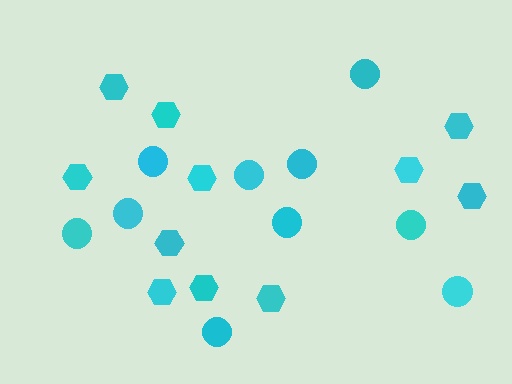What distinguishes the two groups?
There are 2 groups: one group of circles (10) and one group of hexagons (11).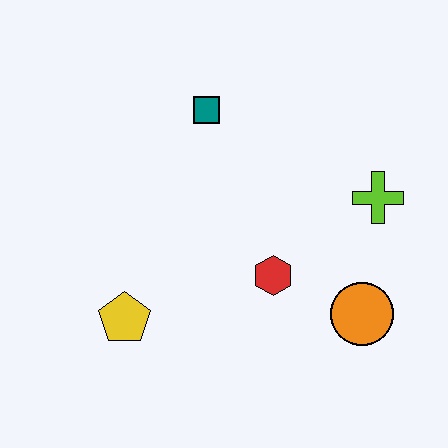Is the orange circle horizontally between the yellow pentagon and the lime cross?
Yes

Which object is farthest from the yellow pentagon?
The lime cross is farthest from the yellow pentagon.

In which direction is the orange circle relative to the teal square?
The orange circle is below the teal square.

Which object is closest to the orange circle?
The red hexagon is closest to the orange circle.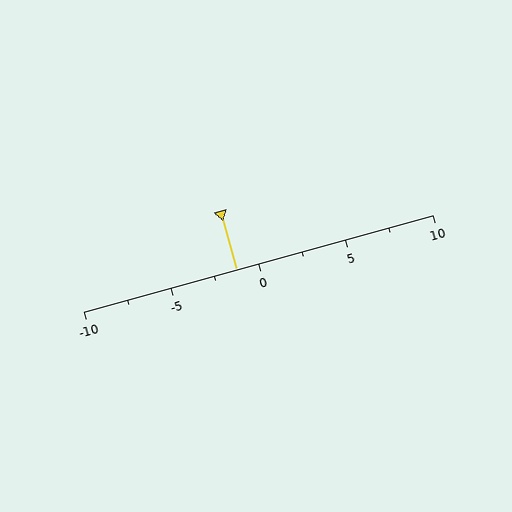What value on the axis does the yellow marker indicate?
The marker indicates approximately -1.2.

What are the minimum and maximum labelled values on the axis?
The axis runs from -10 to 10.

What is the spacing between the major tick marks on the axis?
The major ticks are spaced 5 apart.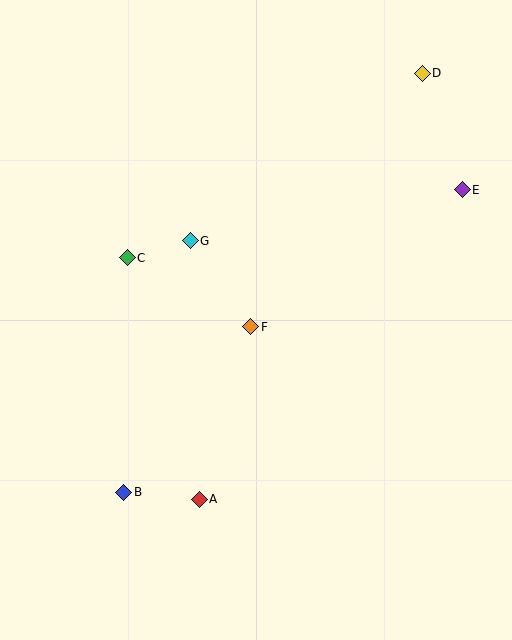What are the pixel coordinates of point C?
Point C is at (127, 258).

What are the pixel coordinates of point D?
Point D is at (422, 73).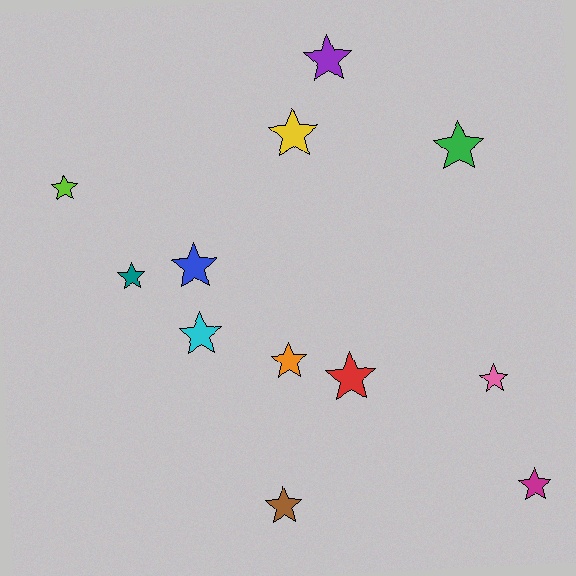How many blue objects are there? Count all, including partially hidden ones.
There is 1 blue object.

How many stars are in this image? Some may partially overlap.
There are 12 stars.